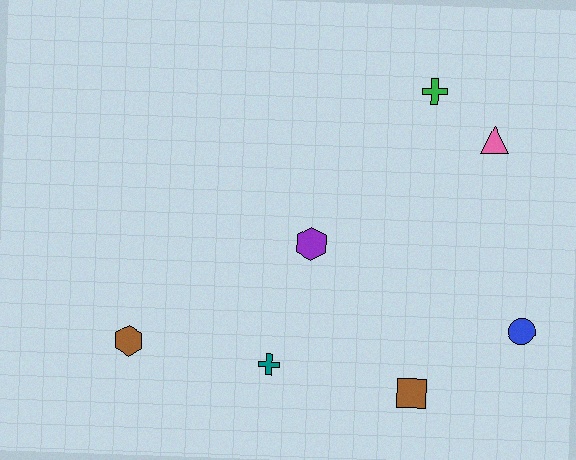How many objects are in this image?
There are 7 objects.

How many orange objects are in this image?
There are no orange objects.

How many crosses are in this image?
There are 2 crosses.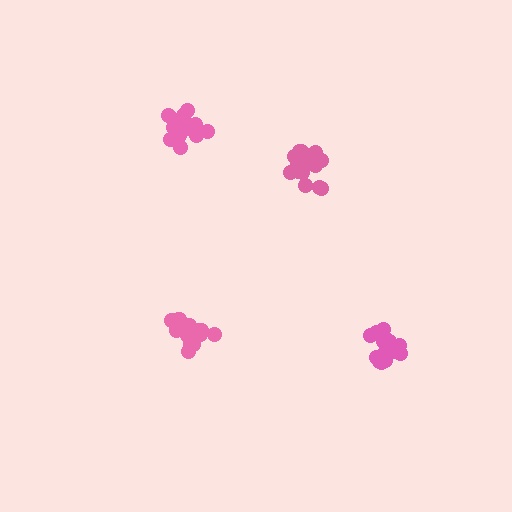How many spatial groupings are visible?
There are 4 spatial groupings.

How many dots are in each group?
Group 1: 21 dots, Group 2: 15 dots, Group 3: 16 dots, Group 4: 16 dots (68 total).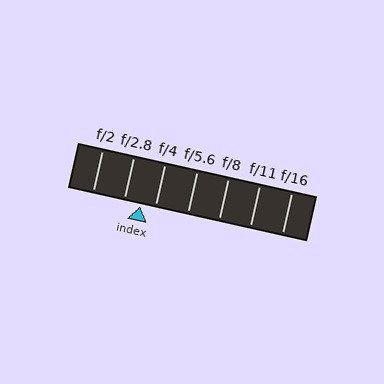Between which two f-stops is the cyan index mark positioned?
The index mark is between f/2.8 and f/4.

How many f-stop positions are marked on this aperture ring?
There are 7 f-stop positions marked.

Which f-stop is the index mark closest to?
The index mark is closest to f/4.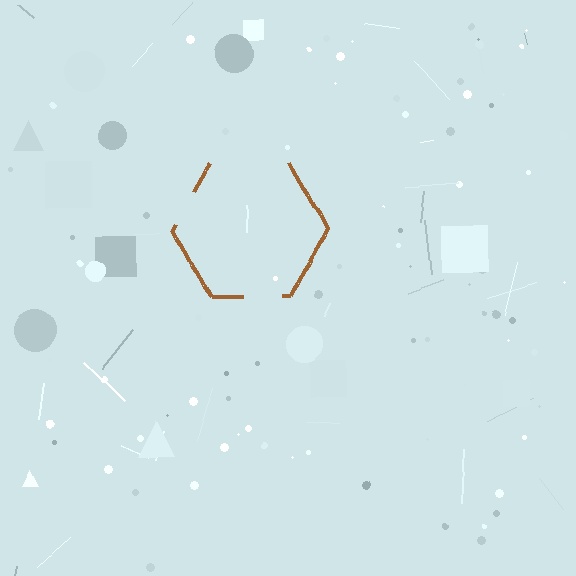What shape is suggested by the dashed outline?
The dashed outline suggests a hexagon.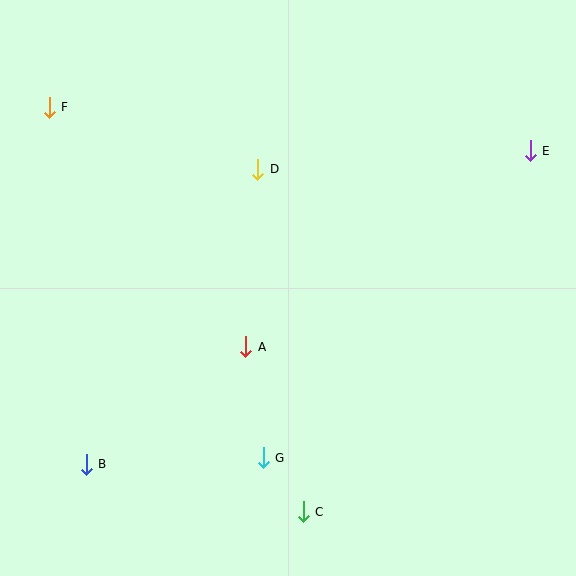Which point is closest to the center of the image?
Point A at (246, 347) is closest to the center.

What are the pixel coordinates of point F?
Point F is at (49, 107).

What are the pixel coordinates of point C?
Point C is at (303, 512).